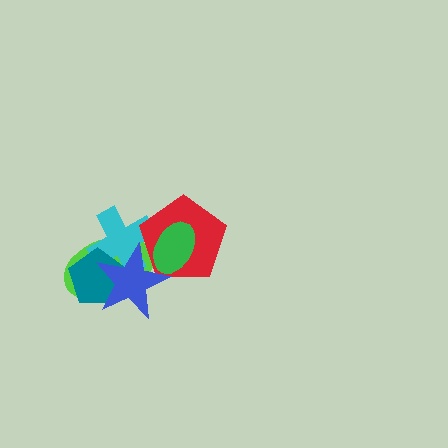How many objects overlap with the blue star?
5 objects overlap with the blue star.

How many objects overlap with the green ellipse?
3 objects overlap with the green ellipse.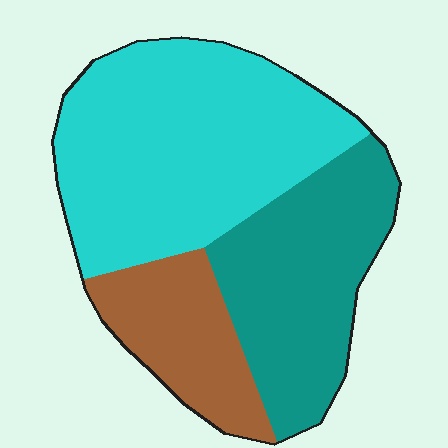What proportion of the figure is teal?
Teal covers about 30% of the figure.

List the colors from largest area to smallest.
From largest to smallest: cyan, teal, brown.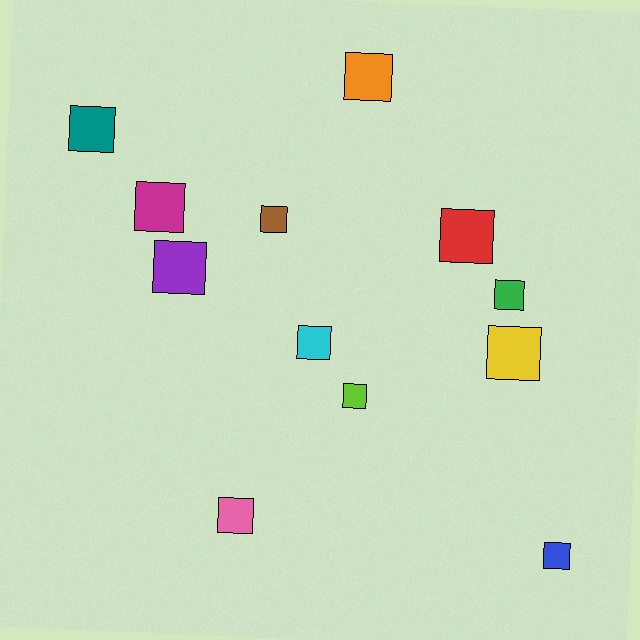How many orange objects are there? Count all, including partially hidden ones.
There is 1 orange object.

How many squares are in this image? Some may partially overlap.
There are 12 squares.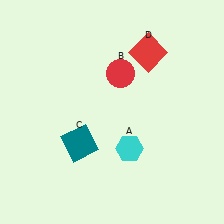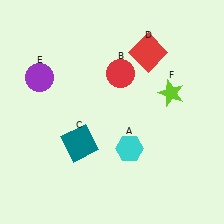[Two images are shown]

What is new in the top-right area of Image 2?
A lime star (F) was added in the top-right area of Image 2.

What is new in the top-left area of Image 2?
A purple circle (E) was added in the top-left area of Image 2.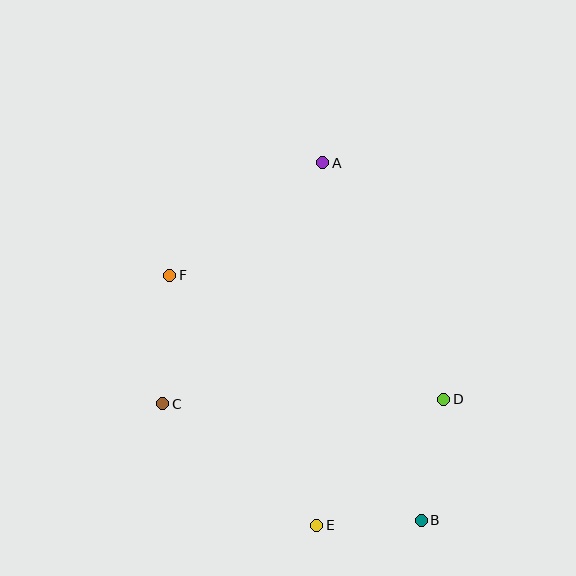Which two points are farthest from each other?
Points A and B are farthest from each other.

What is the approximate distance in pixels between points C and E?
The distance between C and E is approximately 196 pixels.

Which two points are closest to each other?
Points B and E are closest to each other.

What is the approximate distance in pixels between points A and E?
The distance between A and E is approximately 362 pixels.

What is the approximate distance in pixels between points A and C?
The distance between A and C is approximately 289 pixels.